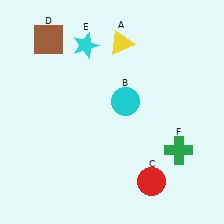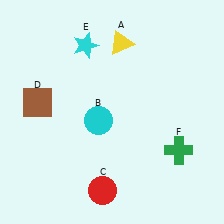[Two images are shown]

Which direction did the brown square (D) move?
The brown square (D) moved down.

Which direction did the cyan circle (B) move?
The cyan circle (B) moved left.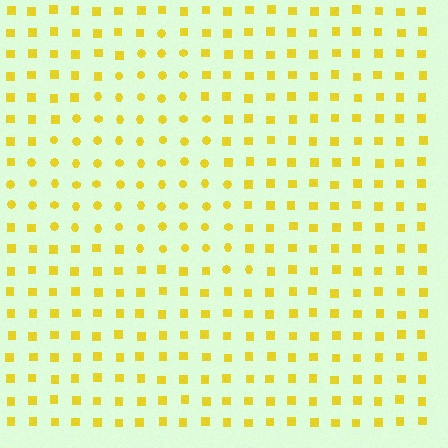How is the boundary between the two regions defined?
The boundary is defined by a change in element shape: circles inside vs. squares outside. All elements share the same color and spacing.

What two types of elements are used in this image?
The image uses circles inside the triangle region and squares outside it.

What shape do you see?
I see a triangle.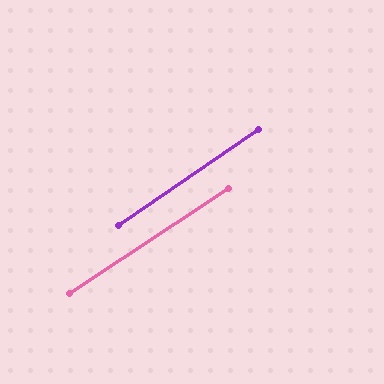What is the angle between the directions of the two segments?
Approximately 1 degree.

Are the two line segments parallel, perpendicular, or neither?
Parallel — their directions differ by only 0.8°.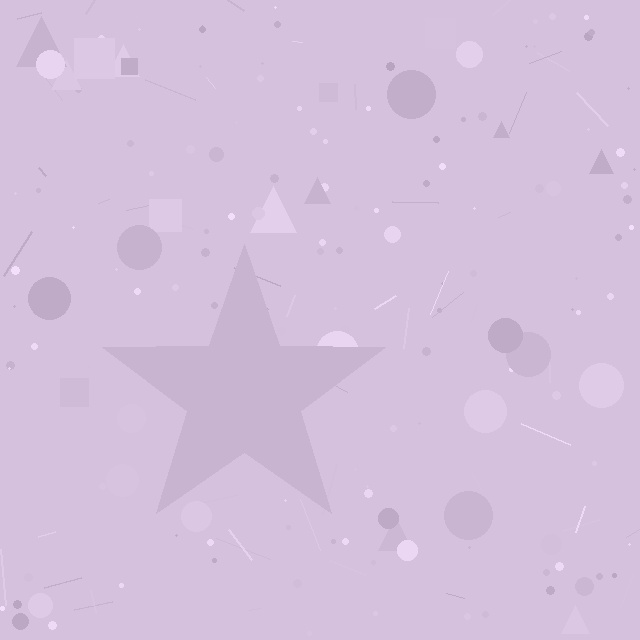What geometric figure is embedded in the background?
A star is embedded in the background.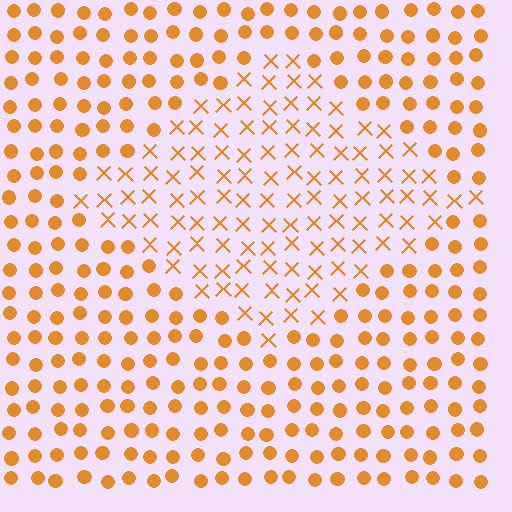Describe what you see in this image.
The image is filled with small orange elements arranged in a uniform grid. A diamond-shaped region contains X marks, while the surrounding area contains circles. The boundary is defined purely by the change in element shape.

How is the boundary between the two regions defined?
The boundary is defined by a change in element shape: X marks inside vs. circles outside. All elements share the same color and spacing.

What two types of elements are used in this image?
The image uses X marks inside the diamond region and circles outside it.